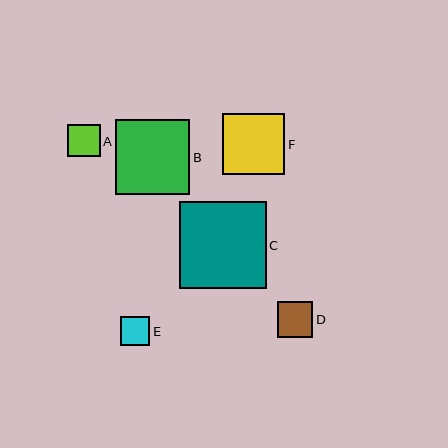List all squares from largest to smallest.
From largest to smallest: C, B, F, D, A, E.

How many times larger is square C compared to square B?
Square C is approximately 1.2 times the size of square B.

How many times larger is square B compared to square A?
Square B is approximately 2.3 times the size of square A.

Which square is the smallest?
Square E is the smallest with a size of approximately 29 pixels.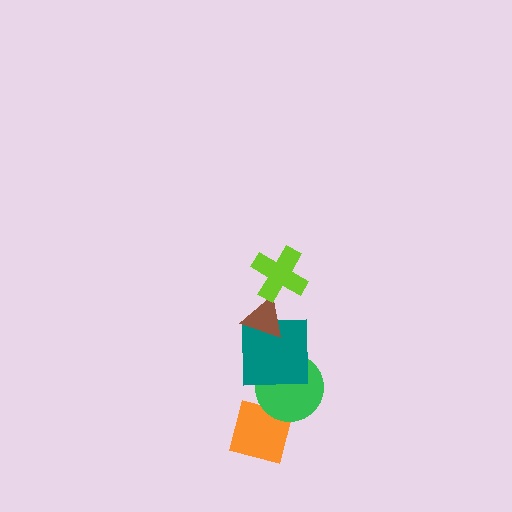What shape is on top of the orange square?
The green circle is on top of the orange square.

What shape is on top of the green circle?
The teal square is on top of the green circle.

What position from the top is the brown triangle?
The brown triangle is 2nd from the top.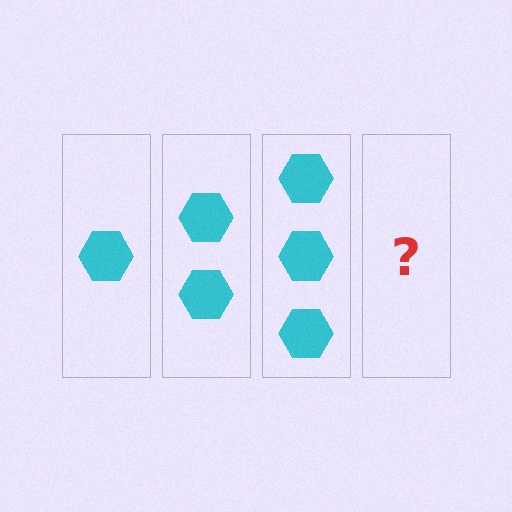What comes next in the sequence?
The next element should be 4 hexagons.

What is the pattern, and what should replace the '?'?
The pattern is that each step adds one more hexagon. The '?' should be 4 hexagons.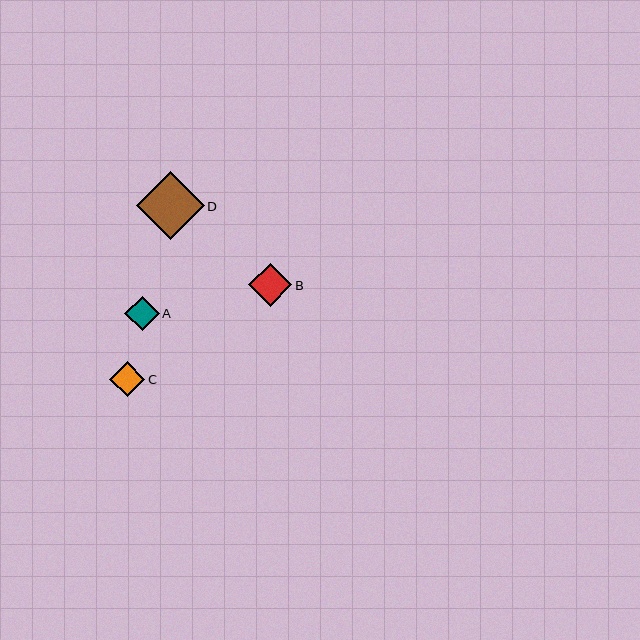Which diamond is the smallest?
Diamond A is the smallest with a size of approximately 34 pixels.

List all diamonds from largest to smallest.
From largest to smallest: D, B, C, A.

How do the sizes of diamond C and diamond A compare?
Diamond C and diamond A are approximately the same size.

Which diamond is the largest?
Diamond D is the largest with a size of approximately 68 pixels.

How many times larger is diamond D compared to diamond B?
Diamond D is approximately 1.6 times the size of diamond B.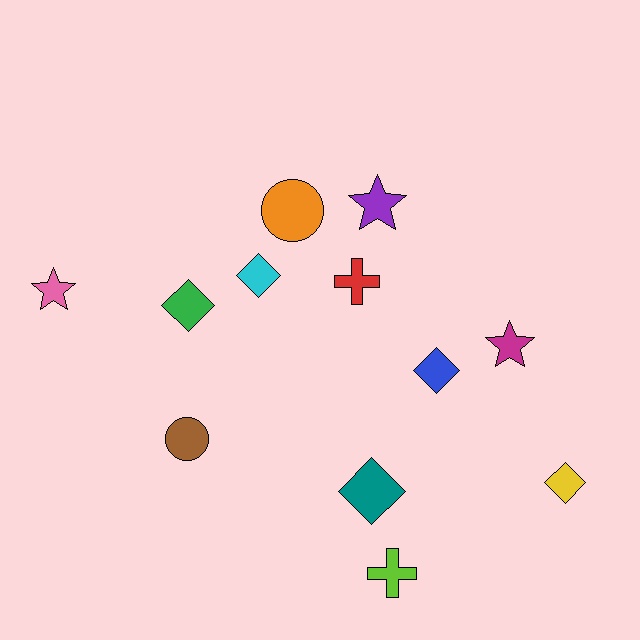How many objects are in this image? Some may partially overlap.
There are 12 objects.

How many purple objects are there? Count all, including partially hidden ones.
There is 1 purple object.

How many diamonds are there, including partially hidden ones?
There are 5 diamonds.